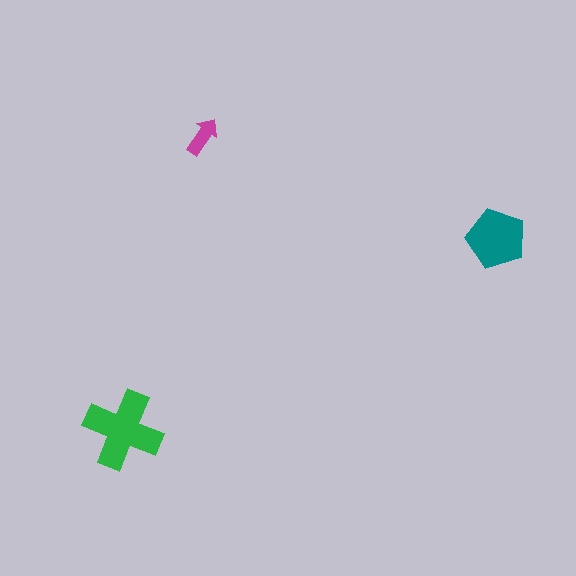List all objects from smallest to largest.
The magenta arrow, the teal pentagon, the green cross.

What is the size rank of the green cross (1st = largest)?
1st.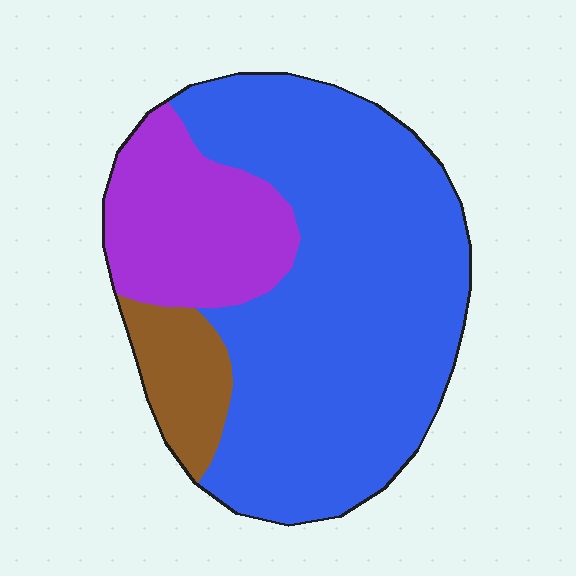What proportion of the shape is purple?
Purple takes up less than a quarter of the shape.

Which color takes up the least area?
Brown, at roughly 10%.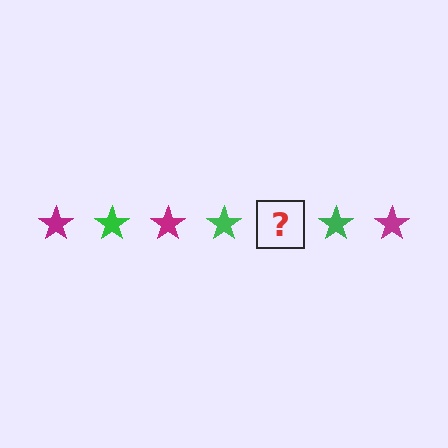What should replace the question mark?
The question mark should be replaced with a magenta star.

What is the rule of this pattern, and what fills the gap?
The rule is that the pattern cycles through magenta, green stars. The gap should be filled with a magenta star.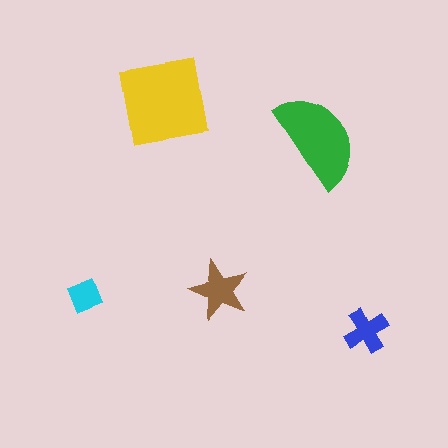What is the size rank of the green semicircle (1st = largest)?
2nd.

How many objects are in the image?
There are 5 objects in the image.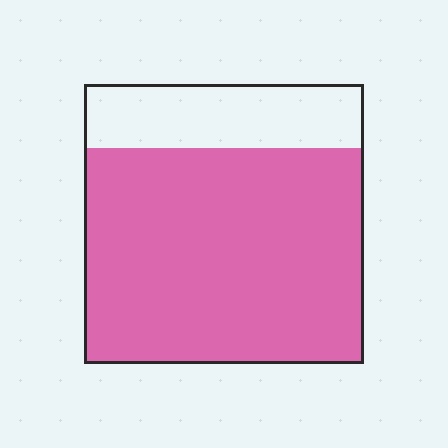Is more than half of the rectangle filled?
Yes.